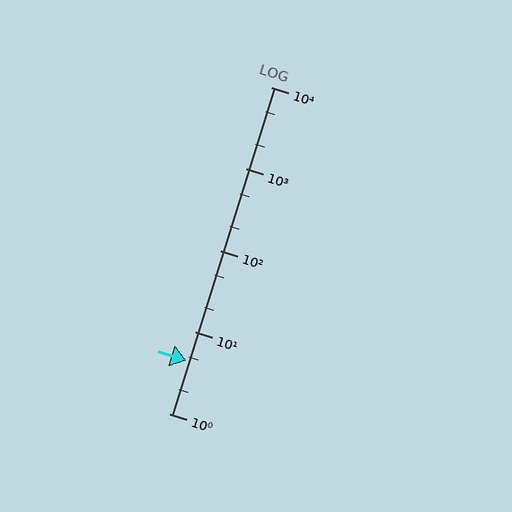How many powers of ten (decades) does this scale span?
The scale spans 4 decades, from 1 to 10000.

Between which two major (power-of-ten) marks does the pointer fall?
The pointer is between 1 and 10.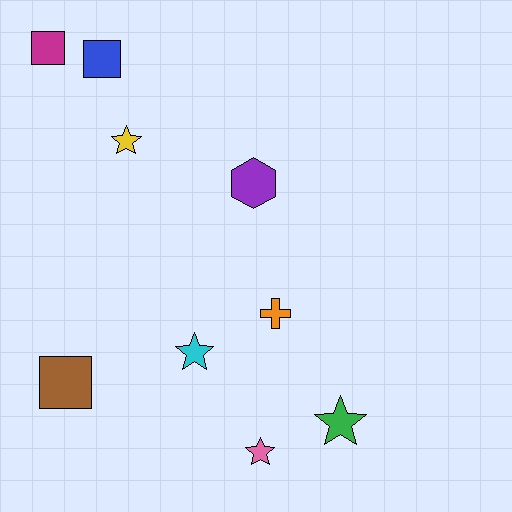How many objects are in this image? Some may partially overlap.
There are 9 objects.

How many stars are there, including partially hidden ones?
There are 4 stars.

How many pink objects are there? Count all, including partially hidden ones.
There is 1 pink object.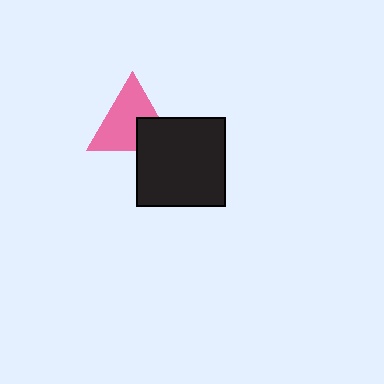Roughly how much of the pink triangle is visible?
Most of it is visible (roughly 70%).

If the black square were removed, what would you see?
You would see the complete pink triangle.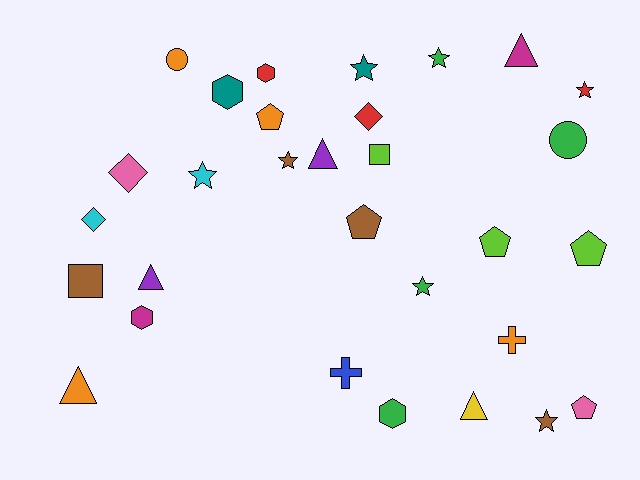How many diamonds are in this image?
There are 3 diamonds.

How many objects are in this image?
There are 30 objects.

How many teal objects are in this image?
There are 2 teal objects.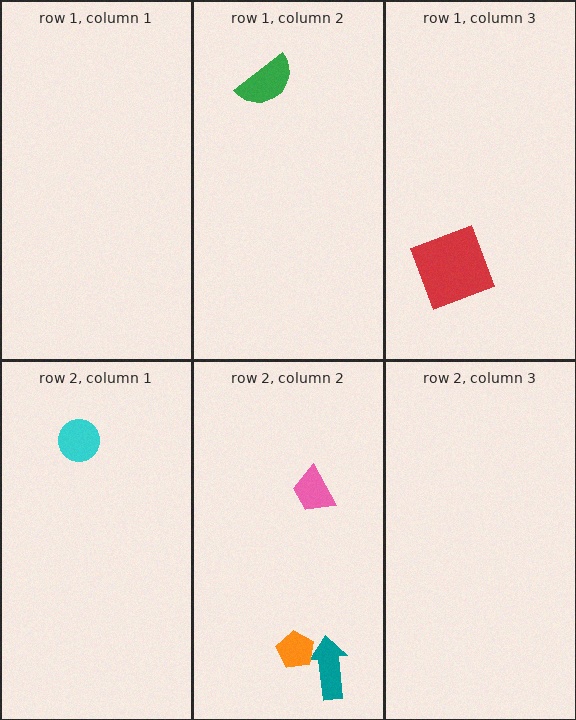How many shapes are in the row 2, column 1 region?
1.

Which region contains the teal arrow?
The row 2, column 2 region.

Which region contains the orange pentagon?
The row 2, column 2 region.